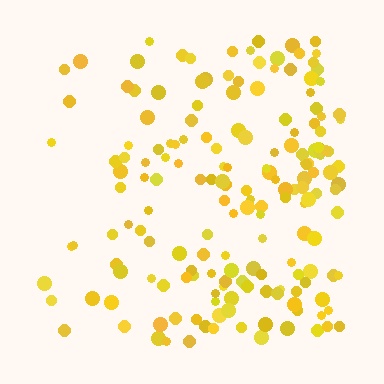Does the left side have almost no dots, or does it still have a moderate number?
Still a moderate number, just noticeably fewer than the right.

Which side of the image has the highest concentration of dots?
The right.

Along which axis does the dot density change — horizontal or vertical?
Horizontal.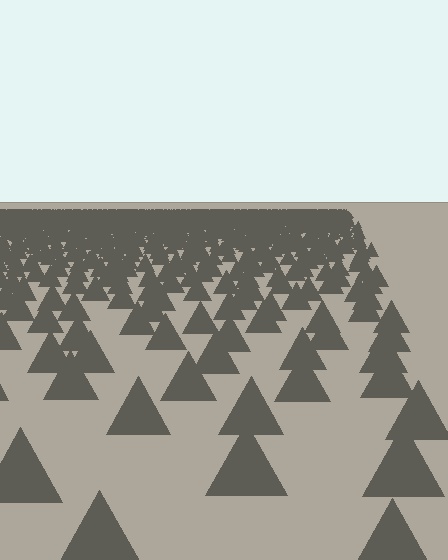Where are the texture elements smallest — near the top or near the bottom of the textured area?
Near the top.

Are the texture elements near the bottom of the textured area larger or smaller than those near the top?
Larger. Near the bottom, elements are closer to the viewer and appear at a bigger on-screen size.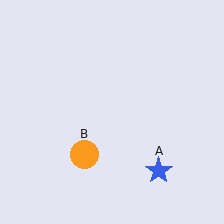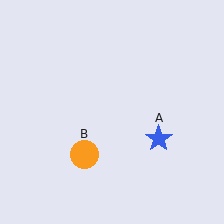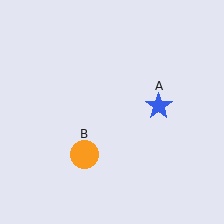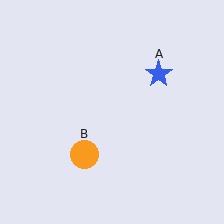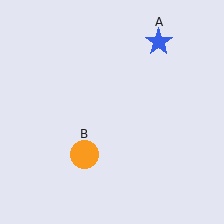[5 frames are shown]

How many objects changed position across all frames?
1 object changed position: blue star (object A).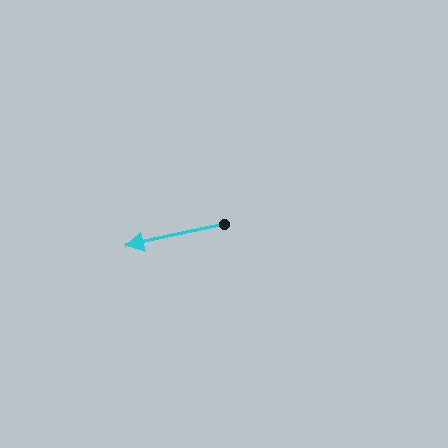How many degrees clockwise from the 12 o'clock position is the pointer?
Approximately 258 degrees.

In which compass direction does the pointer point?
West.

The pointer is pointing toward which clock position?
Roughly 9 o'clock.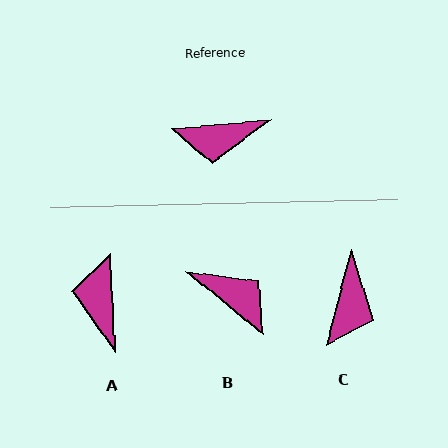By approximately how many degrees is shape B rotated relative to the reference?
Approximately 136 degrees counter-clockwise.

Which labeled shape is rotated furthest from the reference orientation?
B, about 136 degrees away.